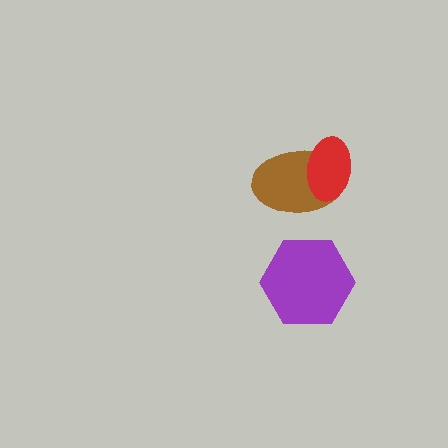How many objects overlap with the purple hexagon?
0 objects overlap with the purple hexagon.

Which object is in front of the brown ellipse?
The red ellipse is in front of the brown ellipse.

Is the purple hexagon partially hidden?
No, no other shape covers it.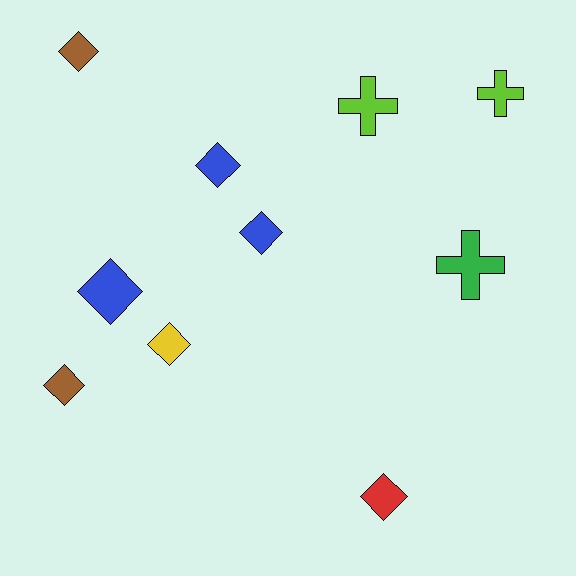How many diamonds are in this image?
There are 7 diamonds.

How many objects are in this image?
There are 10 objects.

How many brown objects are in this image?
There are 2 brown objects.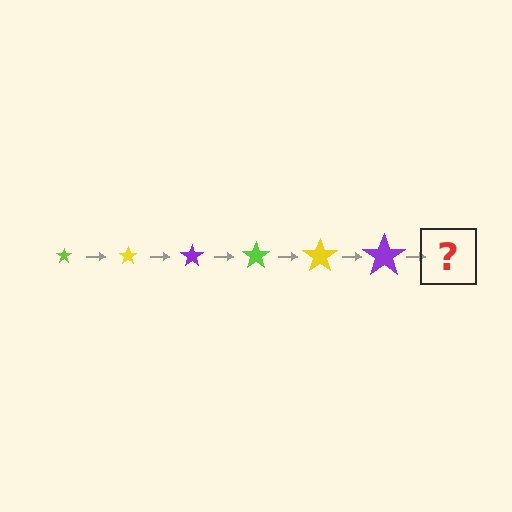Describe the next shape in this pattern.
It should be a lime star, larger than the previous one.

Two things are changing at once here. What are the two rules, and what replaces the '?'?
The two rules are that the star grows larger each step and the color cycles through lime, yellow, and purple. The '?' should be a lime star, larger than the previous one.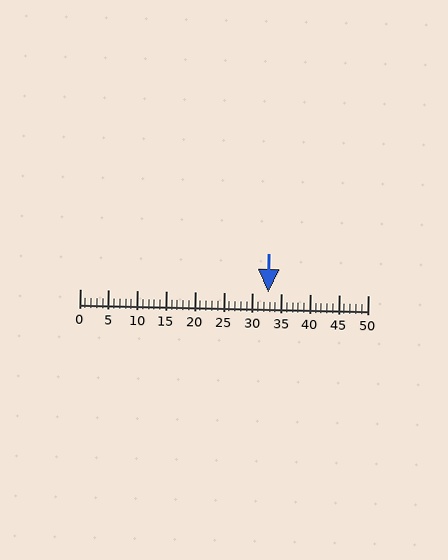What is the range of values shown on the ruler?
The ruler shows values from 0 to 50.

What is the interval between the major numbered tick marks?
The major tick marks are spaced 5 units apart.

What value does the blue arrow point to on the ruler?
The blue arrow points to approximately 33.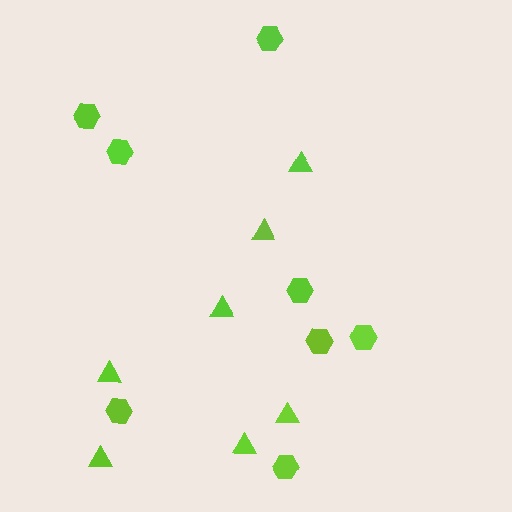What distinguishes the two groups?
There are 2 groups: one group of hexagons (8) and one group of triangles (7).